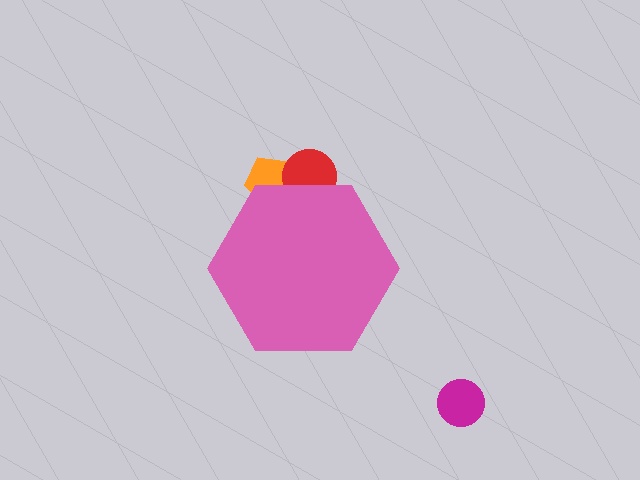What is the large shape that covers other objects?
A pink hexagon.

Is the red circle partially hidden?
Yes, the red circle is partially hidden behind the pink hexagon.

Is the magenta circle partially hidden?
No, the magenta circle is fully visible.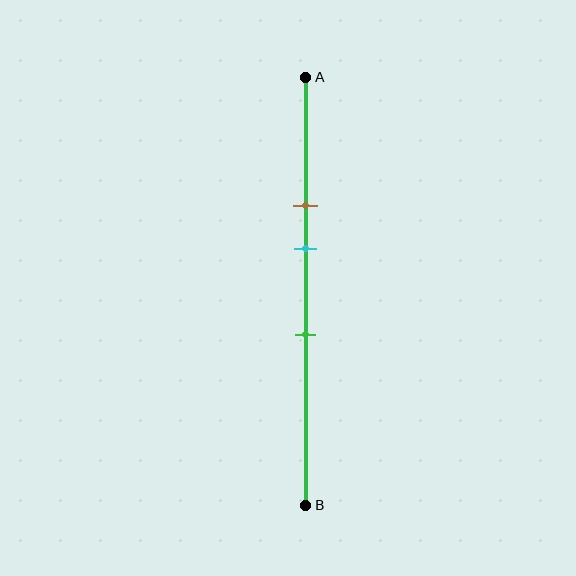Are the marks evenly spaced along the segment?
Yes, the marks are approximately evenly spaced.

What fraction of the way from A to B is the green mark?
The green mark is approximately 60% (0.6) of the way from A to B.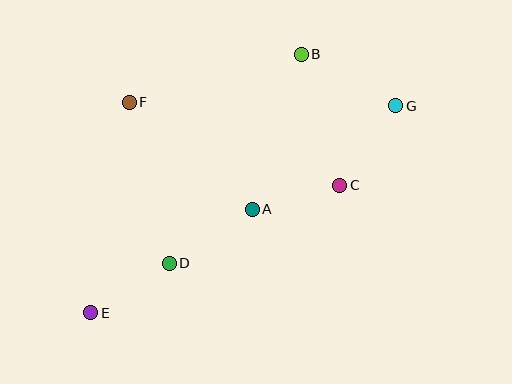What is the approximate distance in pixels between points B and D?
The distance between B and D is approximately 247 pixels.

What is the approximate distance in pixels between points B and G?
The distance between B and G is approximately 108 pixels.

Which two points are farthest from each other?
Points E and G are farthest from each other.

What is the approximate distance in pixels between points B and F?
The distance between B and F is approximately 179 pixels.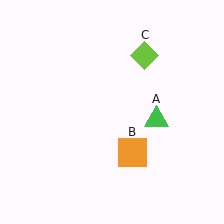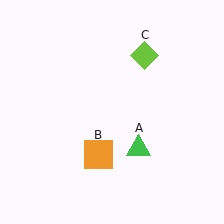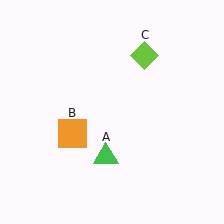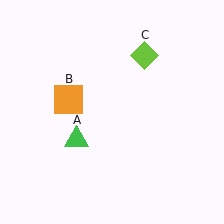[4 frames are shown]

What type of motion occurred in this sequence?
The green triangle (object A), orange square (object B) rotated clockwise around the center of the scene.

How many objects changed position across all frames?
2 objects changed position: green triangle (object A), orange square (object B).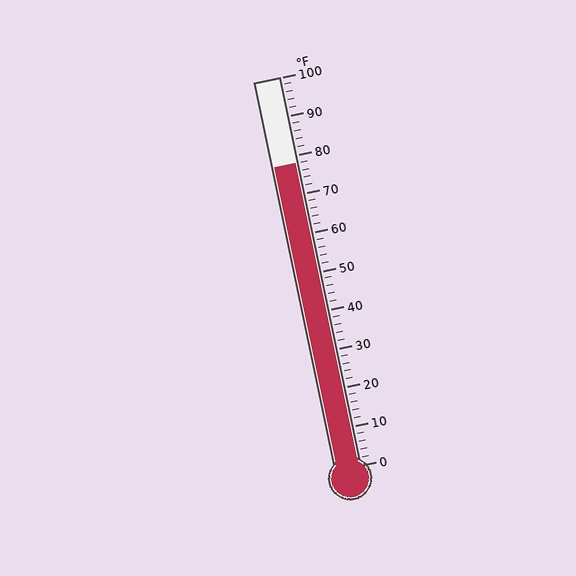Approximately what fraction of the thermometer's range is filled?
The thermometer is filled to approximately 80% of its range.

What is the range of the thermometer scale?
The thermometer scale ranges from 0°F to 100°F.